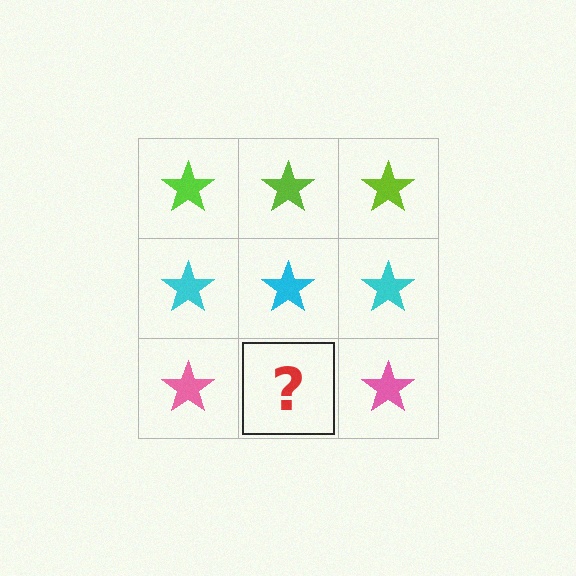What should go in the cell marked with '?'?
The missing cell should contain a pink star.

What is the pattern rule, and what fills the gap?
The rule is that each row has a consistent color. The gap should be filled with a pink star.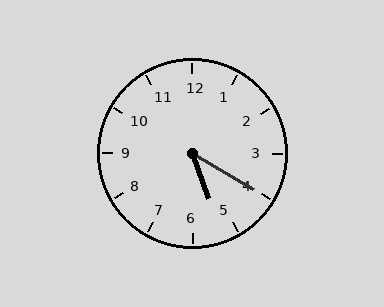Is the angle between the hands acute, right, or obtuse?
It is acute.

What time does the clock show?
5:20.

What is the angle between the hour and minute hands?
Approximately 40 degrees.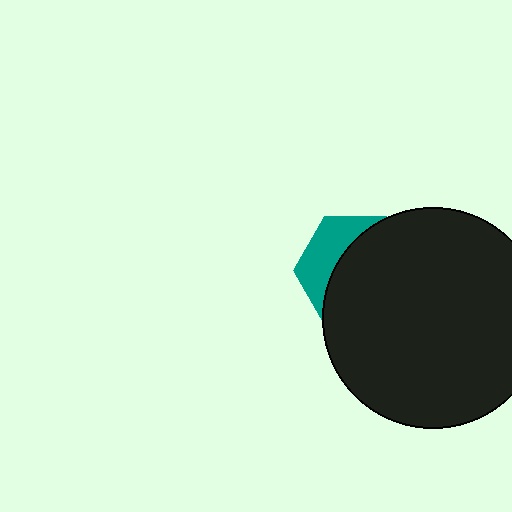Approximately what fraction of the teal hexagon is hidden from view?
Roughly 67% of the teal hexagon is hidden behind the black circle.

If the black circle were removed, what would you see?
You would see the complete teal hexagon.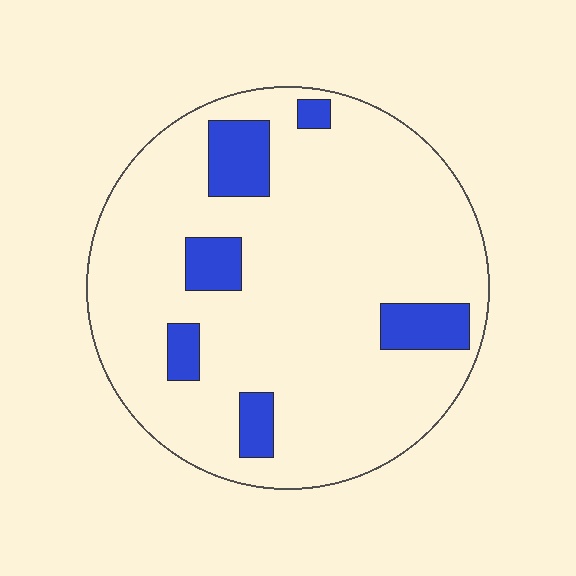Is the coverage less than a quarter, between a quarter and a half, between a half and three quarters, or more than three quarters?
Less than a quarter.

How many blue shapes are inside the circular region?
6.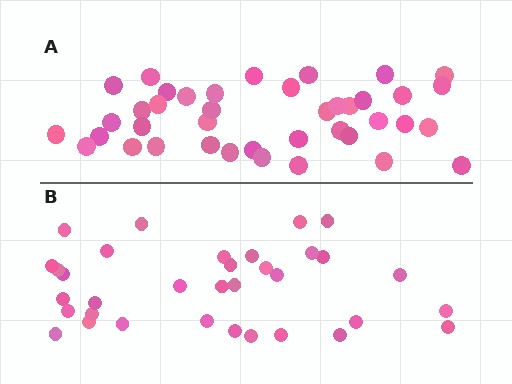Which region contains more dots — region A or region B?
Region A (the top region) has more dots.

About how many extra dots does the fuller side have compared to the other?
Region A has about 6 more dots than region B.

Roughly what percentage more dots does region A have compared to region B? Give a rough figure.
About 20% more.